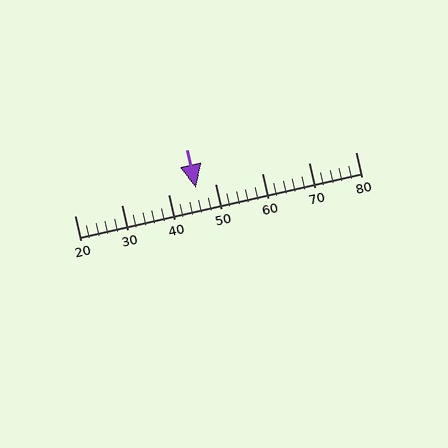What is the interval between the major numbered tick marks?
The major tick marks are spaced 10 units apart.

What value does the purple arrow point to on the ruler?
The purple arrow points to approximately 46.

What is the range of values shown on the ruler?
The ruler shows values from 20 to 80.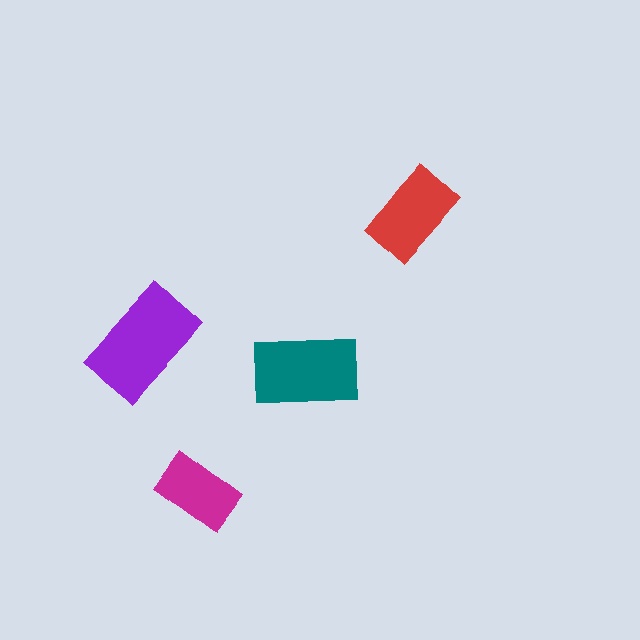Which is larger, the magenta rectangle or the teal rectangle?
The teal one.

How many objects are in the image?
There are 4 objects in the image.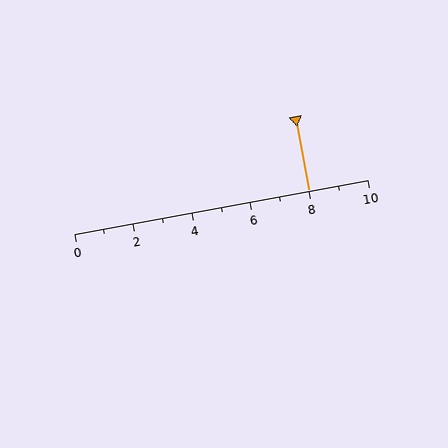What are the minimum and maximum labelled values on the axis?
The axis runs from 0 to 10.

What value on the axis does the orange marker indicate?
The marker indicates approximately 8.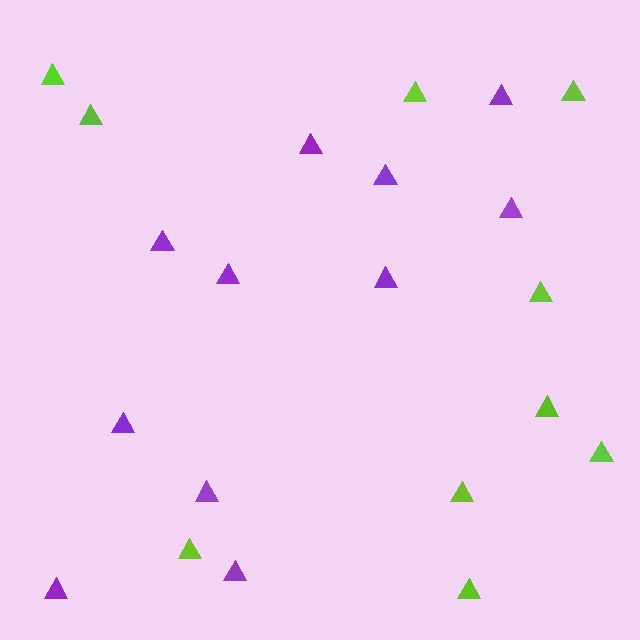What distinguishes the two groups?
There are 2 groups: one group of lime triangles (10) and one group of purple triangles (11).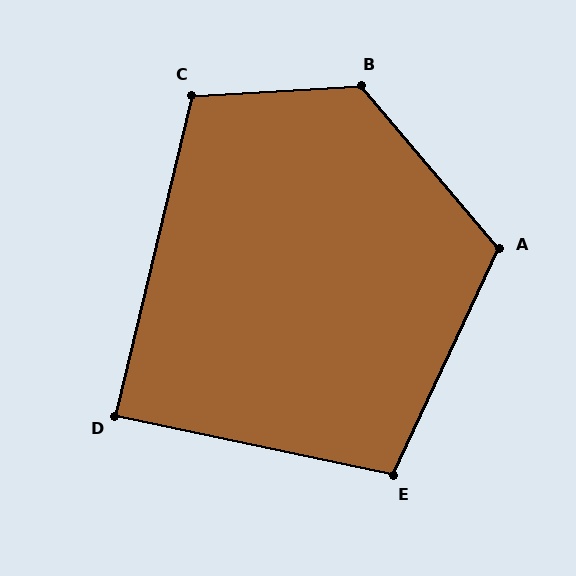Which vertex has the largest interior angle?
B, at approximately 127 degrees.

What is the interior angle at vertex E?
Approximately 103 degrees (obtuse).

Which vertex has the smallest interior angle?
D, at approximately 89 degrees.